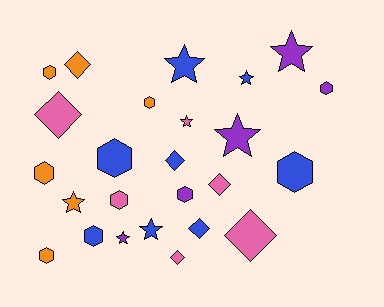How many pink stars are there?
There is 1 pink star.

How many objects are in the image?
There are 25 objects.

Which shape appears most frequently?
Hexagon, with 10 objects.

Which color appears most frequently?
Blue, with 8 objects.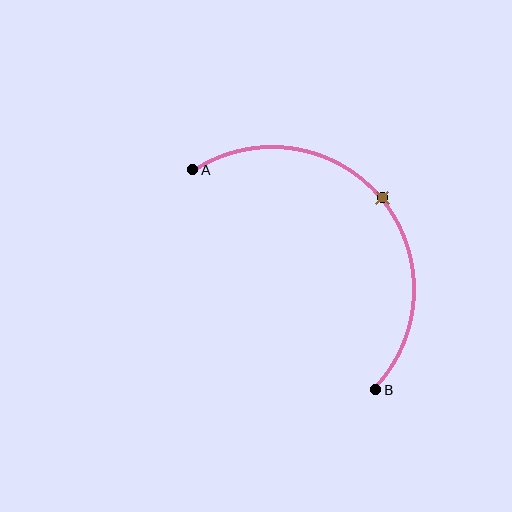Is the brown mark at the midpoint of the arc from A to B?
Yes. The brown mark lies on the arc at equal arc-length from both A and B — it is the arc midpoint.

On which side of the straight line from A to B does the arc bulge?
The arc bulges above and to the right of the straight line connecting A and B.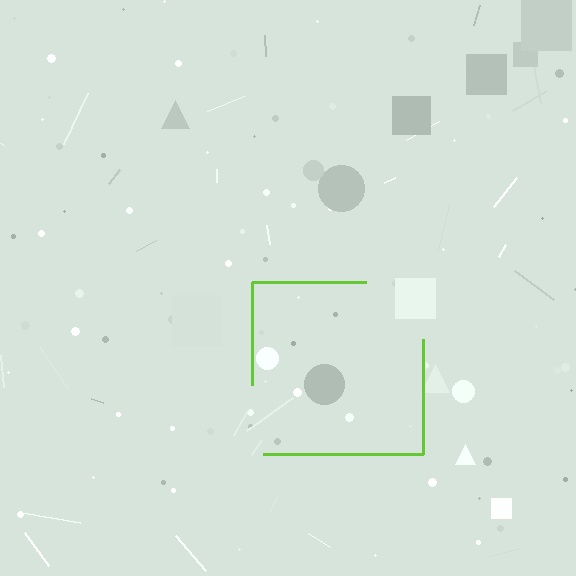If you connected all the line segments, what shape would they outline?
They would outline a square.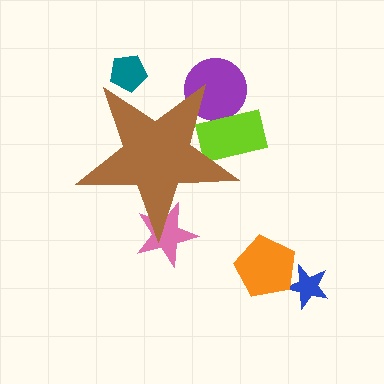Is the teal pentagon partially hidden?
Yes, the teal pentagon is partially hidden behind the brown star.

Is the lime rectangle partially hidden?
Yes, the lime rectangle is partially hidden behind the brown star.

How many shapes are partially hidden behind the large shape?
4 shapes are partially hidden.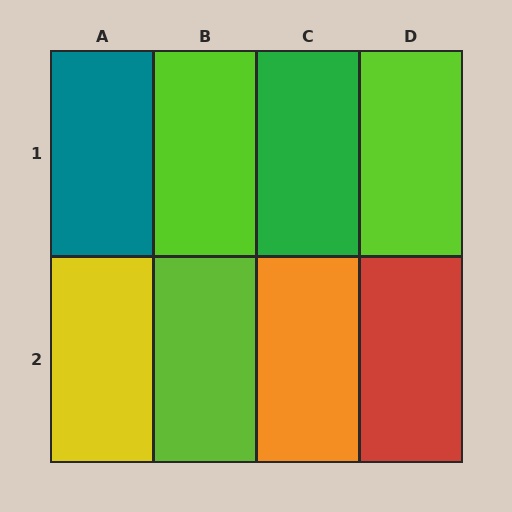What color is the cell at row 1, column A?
Teal.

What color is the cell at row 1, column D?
Lime.